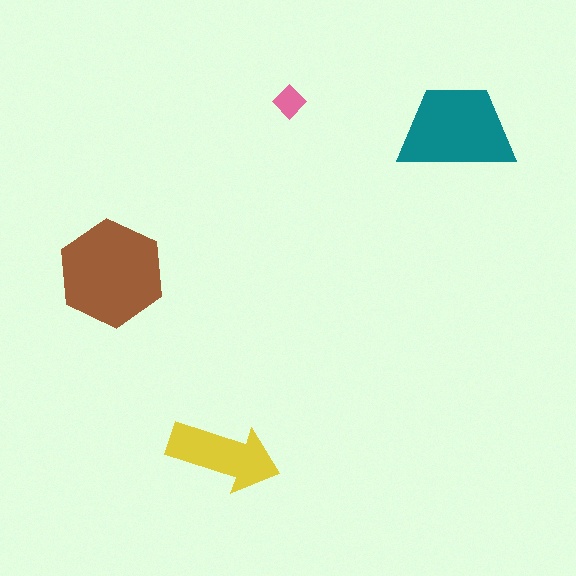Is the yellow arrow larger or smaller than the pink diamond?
Larger.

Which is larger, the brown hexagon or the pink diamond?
The brown hexagon.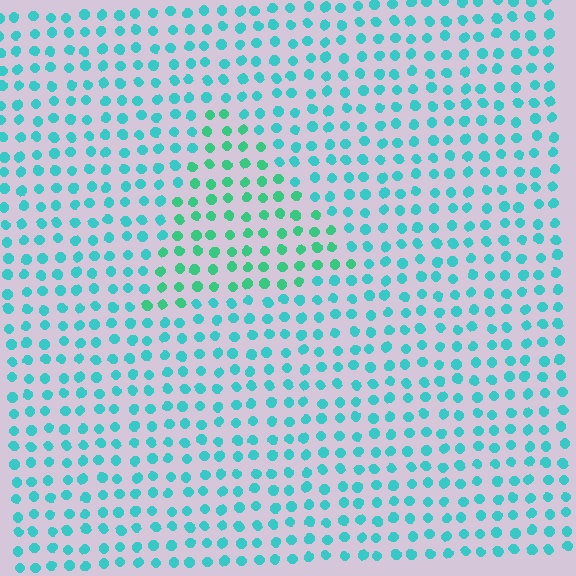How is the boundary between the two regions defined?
The boundary is defined purely by a slight shift in hue (about 29 degrees). Spacing, size, and orientation are identical on both sides.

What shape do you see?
I see a triangle.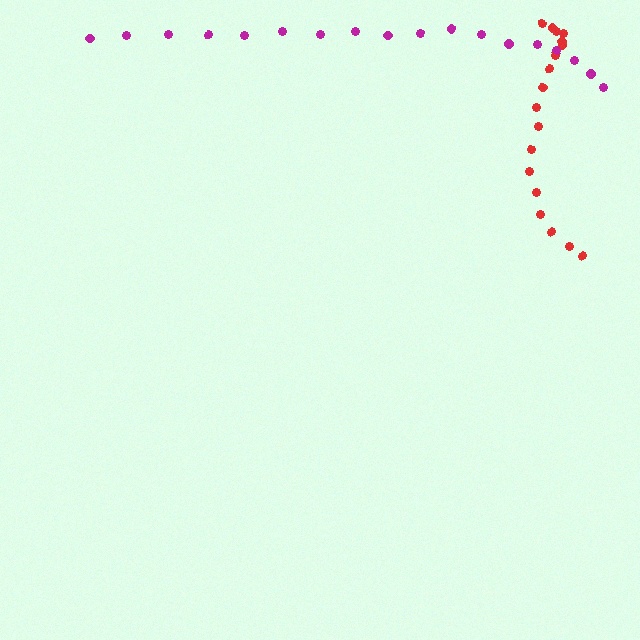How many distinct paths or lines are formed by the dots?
There are 2 distinct paths.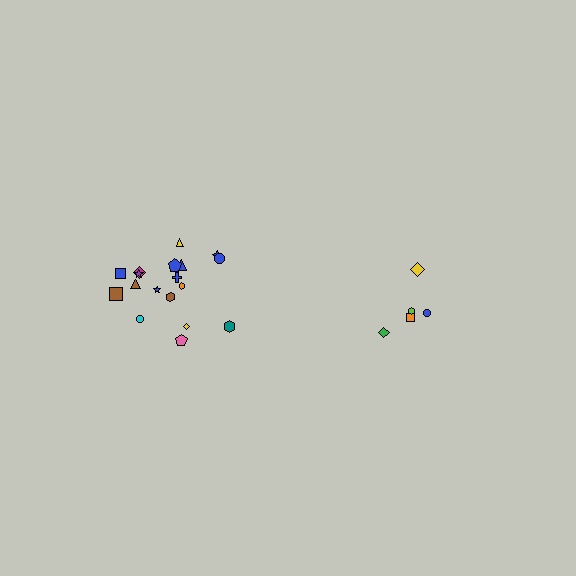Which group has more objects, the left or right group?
The left group.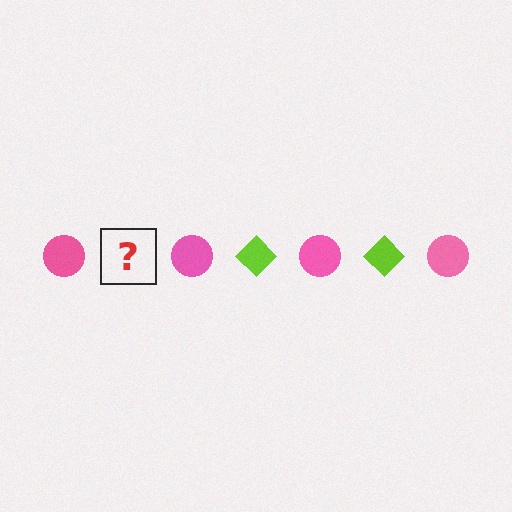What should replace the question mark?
The question mark should be replaced with a lime diamond.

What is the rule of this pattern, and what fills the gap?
The rule is that the pattern alternates between pink circle and lime diamond. The gap should be filled with a lime diamond.